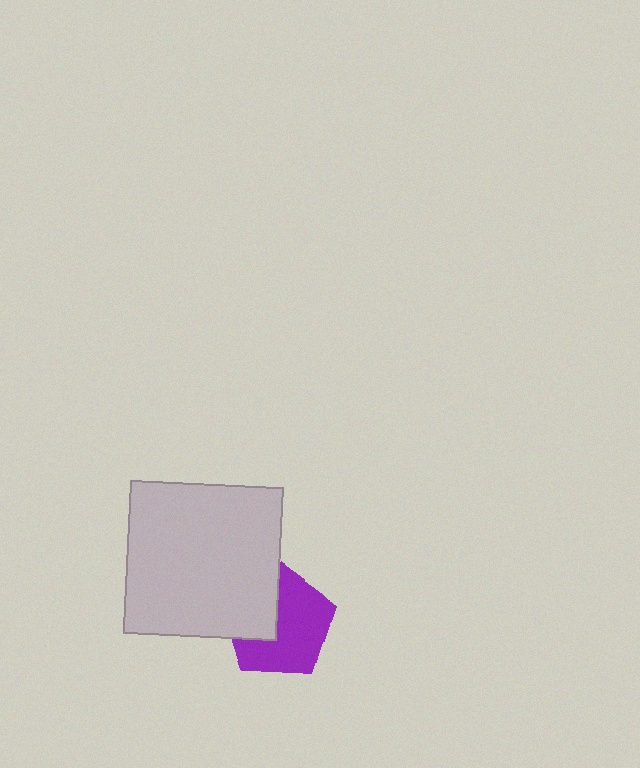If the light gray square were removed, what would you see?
You would see the complete purple pentagon.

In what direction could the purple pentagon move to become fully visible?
The purple pentagon could move right. That would shift it out from behind the light gray square entirely.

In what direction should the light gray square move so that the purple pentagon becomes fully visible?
The light gray square should move left. That is the shortest direction to clear the overlap and leave the purple pentagon fully visible.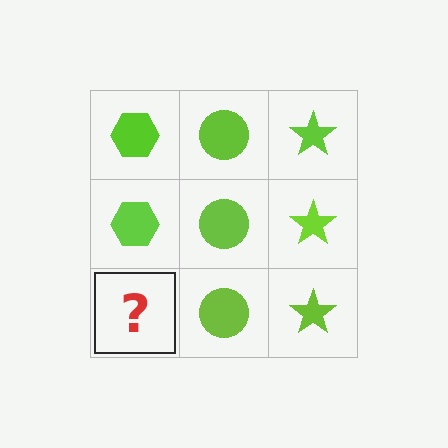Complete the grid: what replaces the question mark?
The question mark should be replaced with a lime hexagon.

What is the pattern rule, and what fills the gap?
The rule is that each column has a consistent shape. The gap should be filled with a lime hexagon.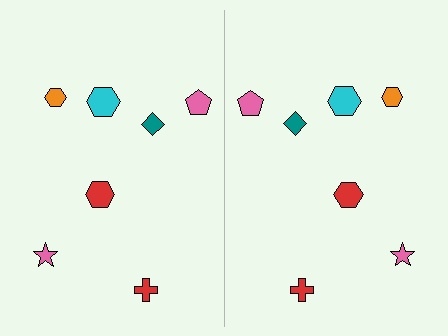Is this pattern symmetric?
Yes, this pattern has bilateral (reflection) symmetry.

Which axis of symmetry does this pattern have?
The pattern has a vertical axis of symmetry running through the center of the image.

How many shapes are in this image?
There are 14 shapes in this image.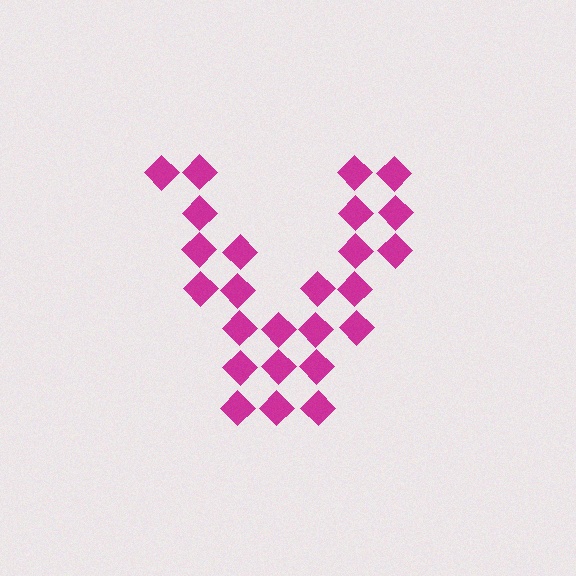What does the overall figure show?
The overall figure shows the letter V.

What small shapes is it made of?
It is made of small diamonds.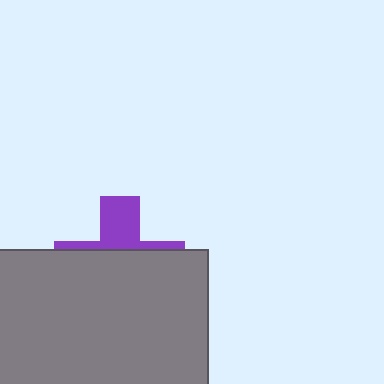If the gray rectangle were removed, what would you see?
You would see the complete purple cross.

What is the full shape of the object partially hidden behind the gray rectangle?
The partially hidden object is a purple cross.